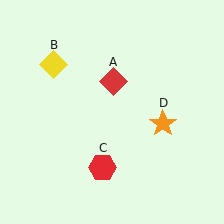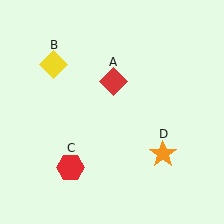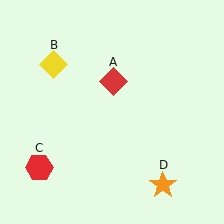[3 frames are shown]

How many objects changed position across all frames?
2 objects changed position: red hexagon (object C), orange star (object D).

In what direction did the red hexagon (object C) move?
The red hexagon (object C) moved left.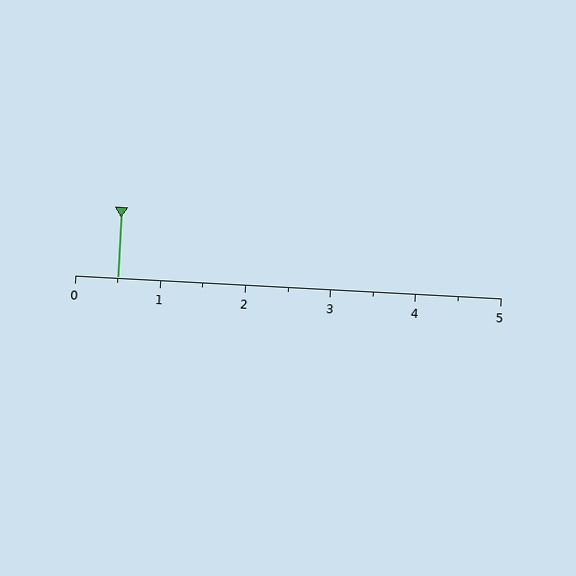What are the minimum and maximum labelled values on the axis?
The axis runs from 0 to 5.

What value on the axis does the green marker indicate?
The marker indicates approximately 0.5.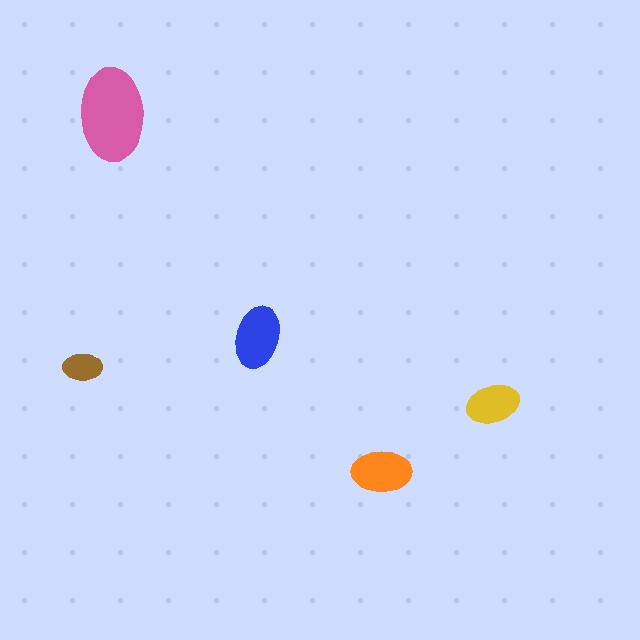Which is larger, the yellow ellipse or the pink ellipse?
The pink one.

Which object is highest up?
The pink ellipse is topmost.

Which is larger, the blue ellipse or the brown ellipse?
The blue one.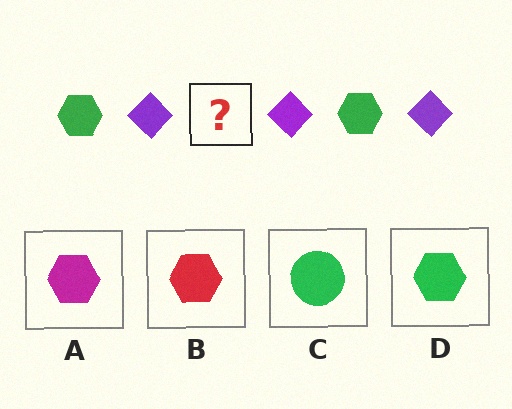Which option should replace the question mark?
Option D.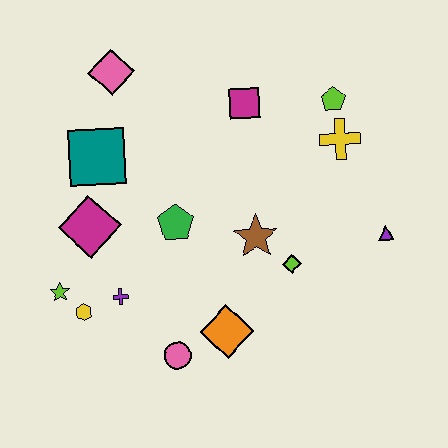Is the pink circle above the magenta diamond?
No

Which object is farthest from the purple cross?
The lime pentagon is farthest from the purple cross.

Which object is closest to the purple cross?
The yellow hexagon is closest to the purple cross.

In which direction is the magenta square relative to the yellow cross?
The magenta square is to the left of the yellow cross.